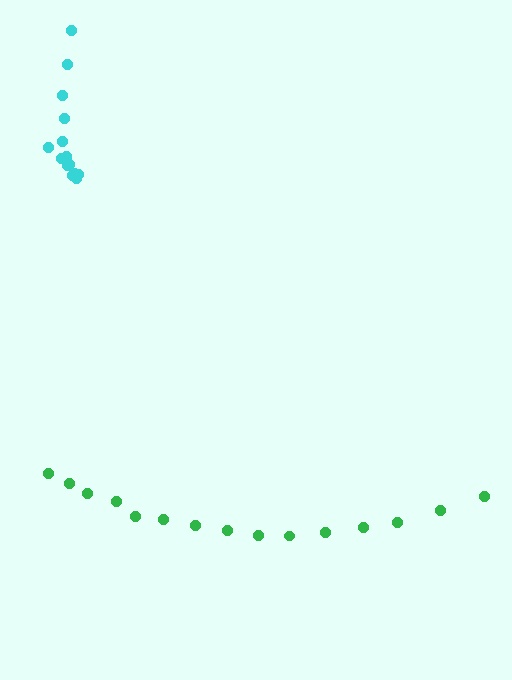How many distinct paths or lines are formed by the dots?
There are 2 distinct paths.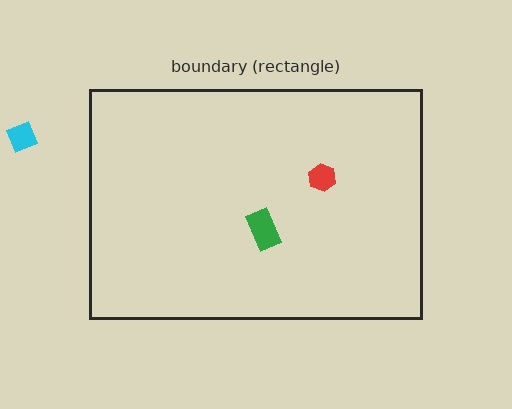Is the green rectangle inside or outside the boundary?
Inside.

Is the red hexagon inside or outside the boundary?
Inside.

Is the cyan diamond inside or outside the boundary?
Outside.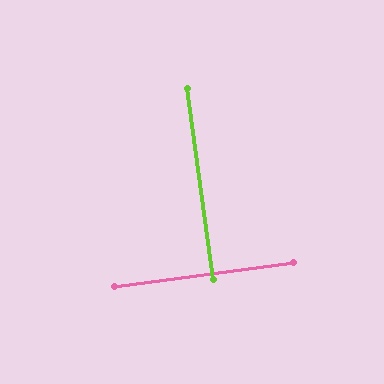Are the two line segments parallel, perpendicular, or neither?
Perpendicular — they meet at approximately 90°.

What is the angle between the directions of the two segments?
Approximately 90 degrees.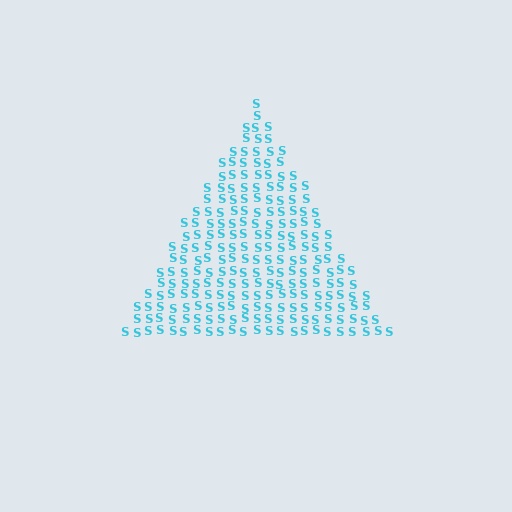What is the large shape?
The large shape is a triangle.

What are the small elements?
The small elements are letter S's.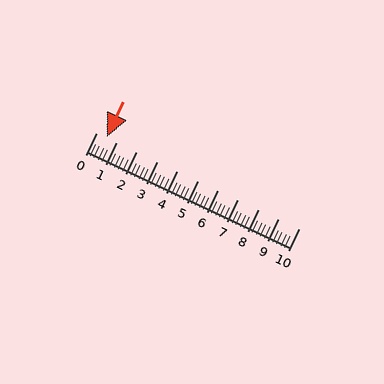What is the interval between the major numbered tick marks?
The major tick marks are spaced 1 units apart.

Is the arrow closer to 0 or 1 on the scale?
The arrow is closer to 1.